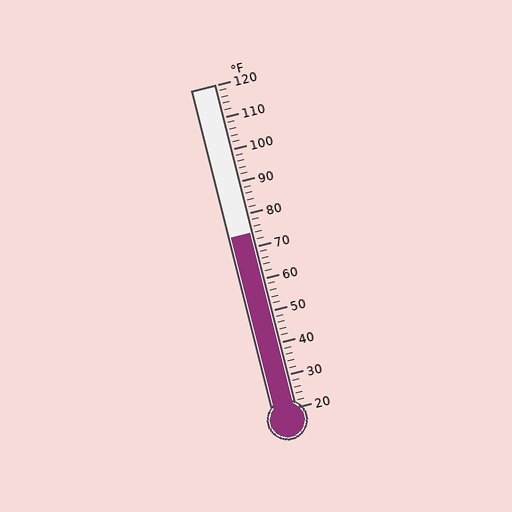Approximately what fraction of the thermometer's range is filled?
The thermometer is filled to approximately 55% of its range.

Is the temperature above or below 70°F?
The temperature is above 70°F.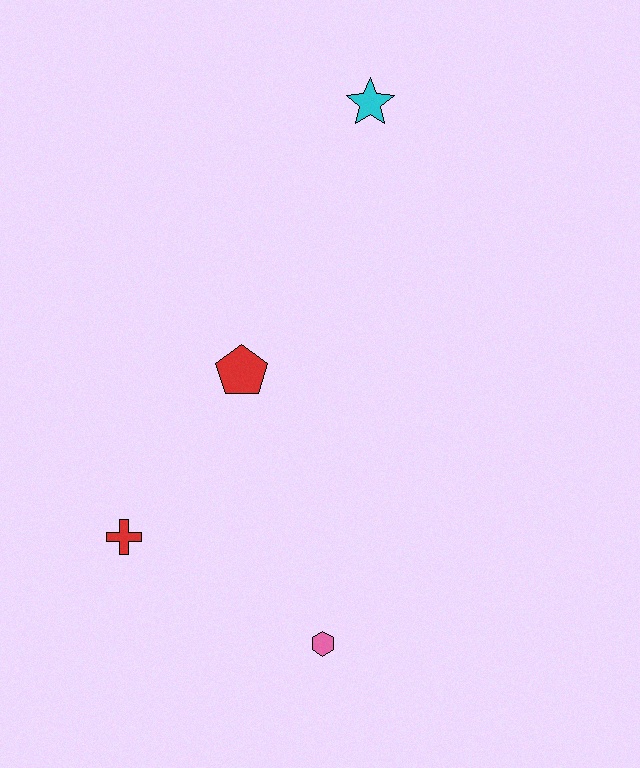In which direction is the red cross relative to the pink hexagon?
The red cross is to the left of the pink hexagon.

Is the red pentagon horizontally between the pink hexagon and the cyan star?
No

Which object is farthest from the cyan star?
The pink hexagon is farthest from the cyan star.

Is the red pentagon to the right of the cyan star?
No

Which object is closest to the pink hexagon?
The red cross is closest to the pink hexagon.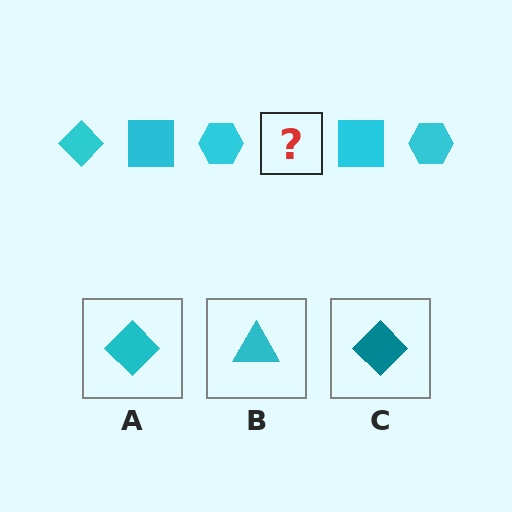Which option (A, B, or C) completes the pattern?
A.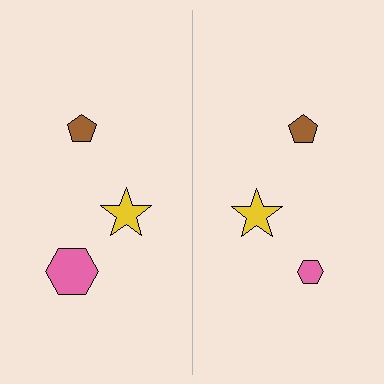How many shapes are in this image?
There are 6 shapes in this image.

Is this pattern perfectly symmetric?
No, the pattern is not perfectly symmetric. The pink hexagon on the right side has a different size than its mirror counterpart.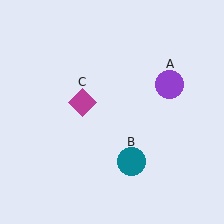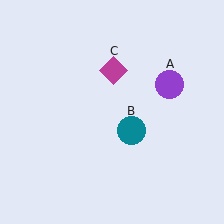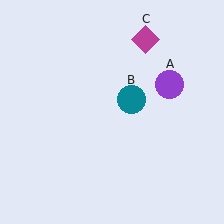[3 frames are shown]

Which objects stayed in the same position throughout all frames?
Purple circle (object A) remained stationary.